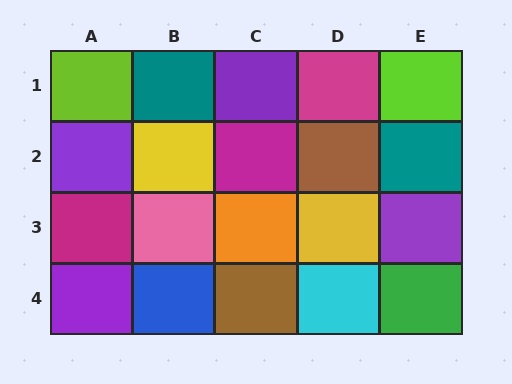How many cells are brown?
2 cells are brown.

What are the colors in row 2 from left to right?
Purple, yellow, magenta, brown, teal.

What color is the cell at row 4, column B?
Blue.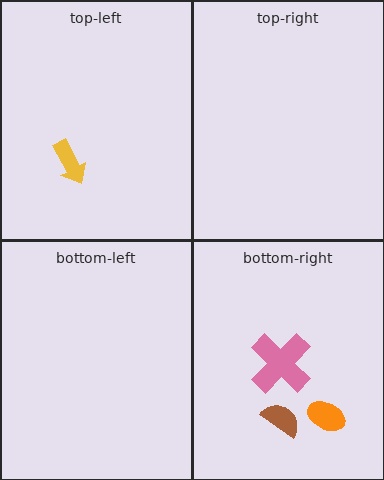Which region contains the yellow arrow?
The top-left region.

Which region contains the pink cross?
The bottom-right region.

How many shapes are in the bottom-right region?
3.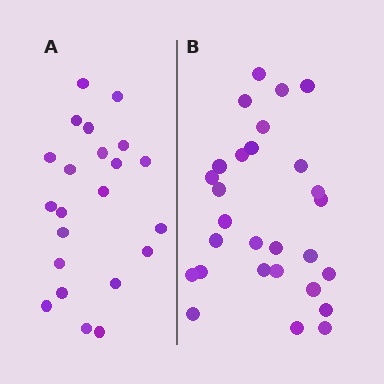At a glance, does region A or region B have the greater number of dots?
Region B (the right region) has more dots.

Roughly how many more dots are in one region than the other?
Region B has about 6 more dots than region A.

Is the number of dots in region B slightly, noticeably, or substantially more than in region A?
Region B has noticeably more, but not dramatically so. The ratio is roughly 1.3 to 1.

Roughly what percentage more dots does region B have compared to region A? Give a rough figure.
About 25% more.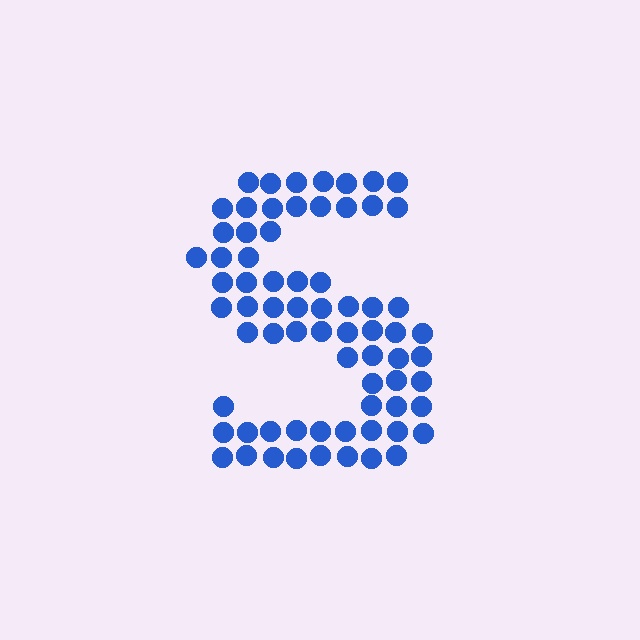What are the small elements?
The small elements are circles.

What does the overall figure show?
The overall figure shows the letter S.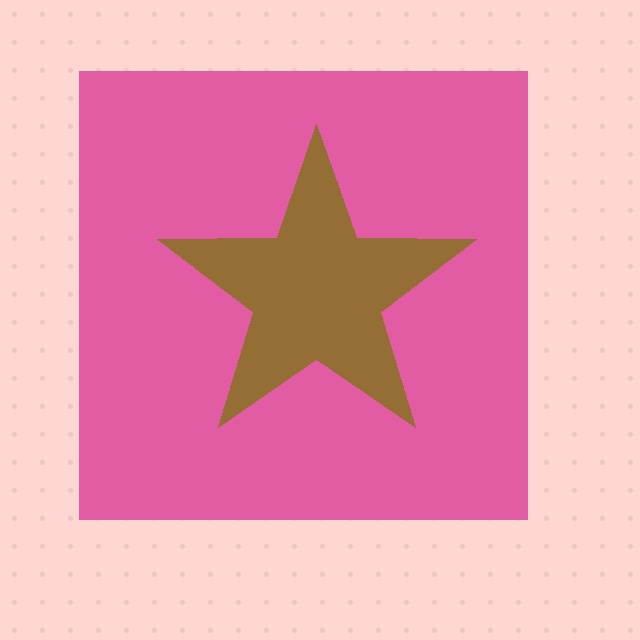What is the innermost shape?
The brown star.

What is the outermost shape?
The pink square.